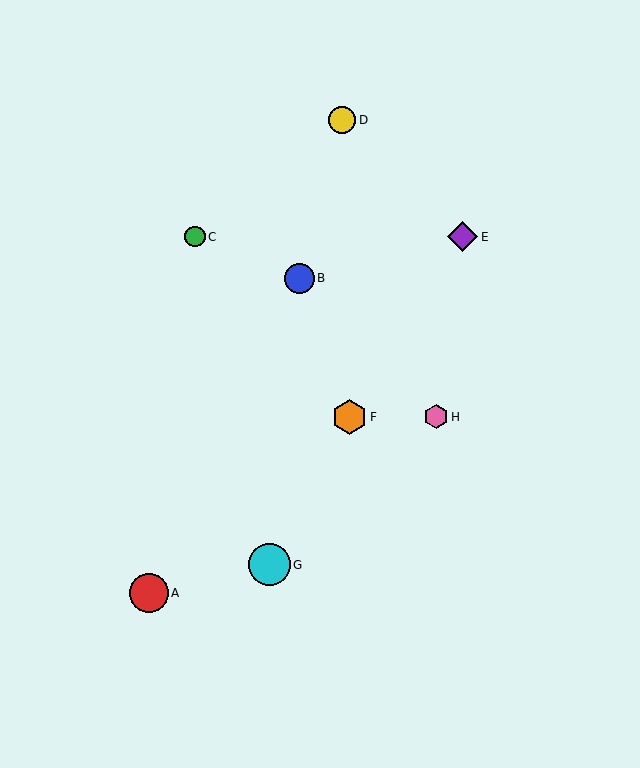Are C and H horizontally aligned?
No, C is at y≈237 and H is at y≈417.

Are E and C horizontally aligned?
Yes, both are at y≈237.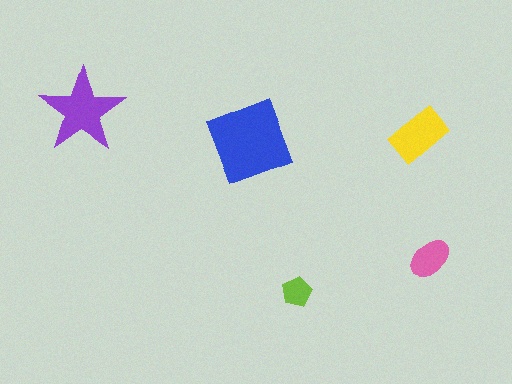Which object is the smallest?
The lime pentagon.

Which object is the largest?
The blue diamond.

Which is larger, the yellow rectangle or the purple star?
The purple star.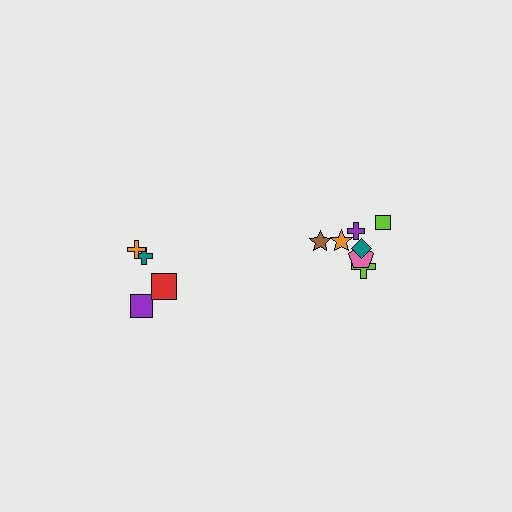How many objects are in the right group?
There are 7 objects.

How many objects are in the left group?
There are 4 objects.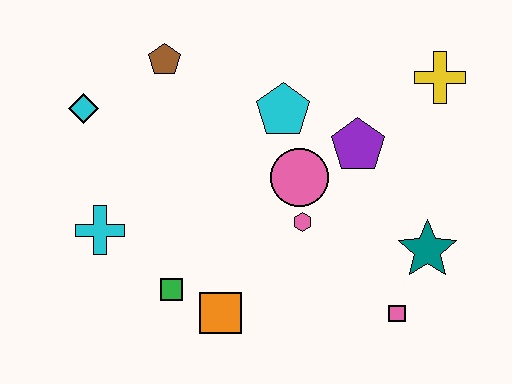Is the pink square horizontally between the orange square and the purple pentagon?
No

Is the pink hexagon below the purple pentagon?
Yes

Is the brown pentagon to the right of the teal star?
No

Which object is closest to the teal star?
The pink square is closest to the teal star.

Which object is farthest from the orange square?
The yellow cross is farthest from the orange square.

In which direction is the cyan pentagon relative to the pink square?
The cyan pentagon is above the pink square.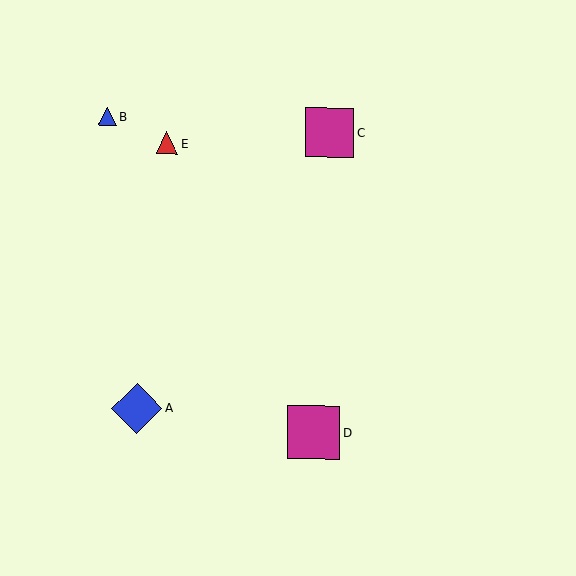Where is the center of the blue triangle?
The center of the blue triangle is at (108, 116).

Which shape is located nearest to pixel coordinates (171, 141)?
The red triangle (labeled E) at (167, 143) is nearest to that location.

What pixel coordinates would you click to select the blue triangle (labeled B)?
Click at (108, 116) to select the blue triangle B.